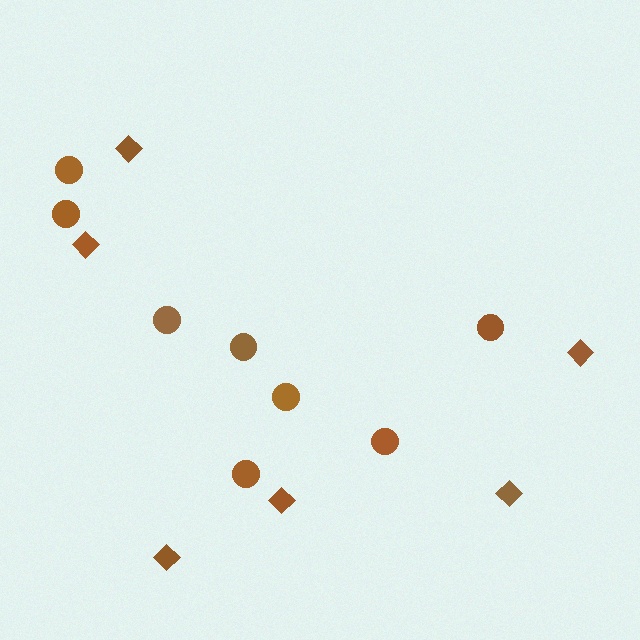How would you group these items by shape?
There are 2 groups: one group of circles (8) and one group of diamonds (6).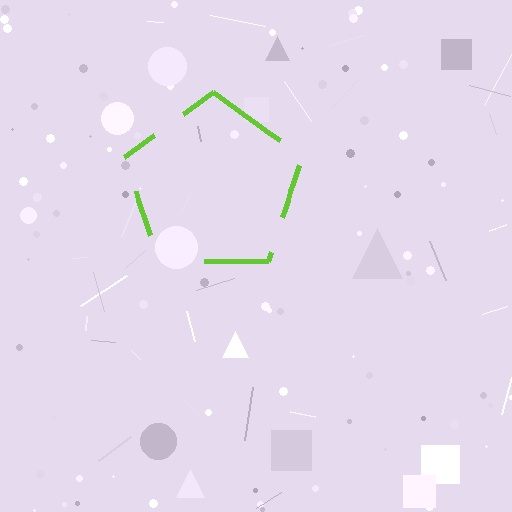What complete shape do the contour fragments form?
The contour fragments form a pentagon.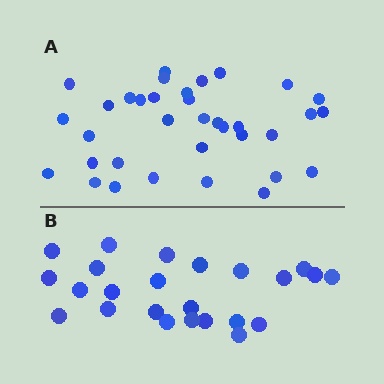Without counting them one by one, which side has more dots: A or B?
Region A (the top region) has more dots.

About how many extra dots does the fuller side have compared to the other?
Region A has roughly 12 or so more dots than region B.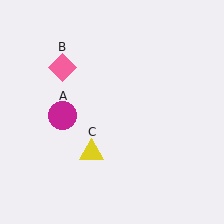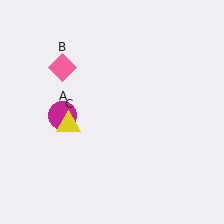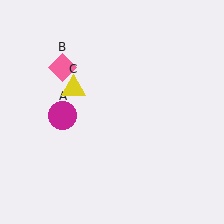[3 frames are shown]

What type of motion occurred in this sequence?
The yellow triangle (object C) rotated clockwise around the center of the scene.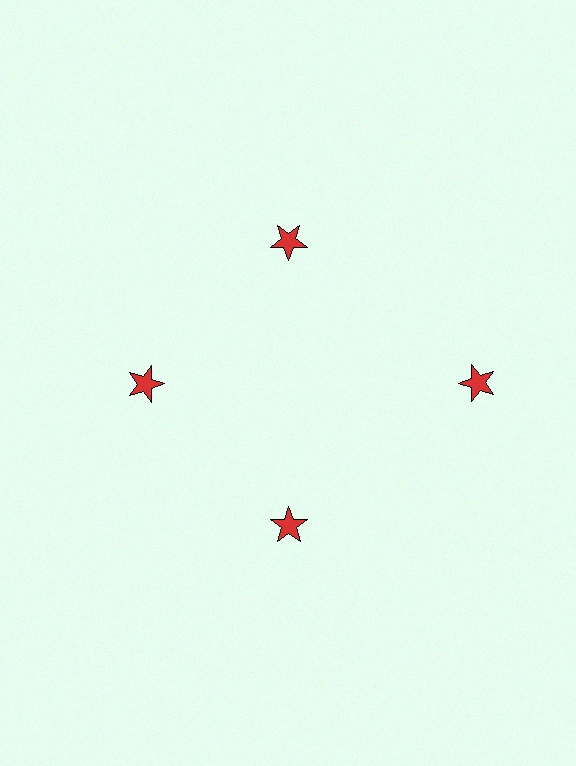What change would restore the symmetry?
The symmetry would be restored by moving it inward, back onto the ring so that all 4 stars sit at equal angles and equal distance from the center.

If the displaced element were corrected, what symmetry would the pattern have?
It would have 4-fold rotational symmetry — the pattern would map onto itself every 90 degrees.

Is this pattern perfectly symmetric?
No. The 4 red stars are arranged in a ring, but one element near the 3 o'clock position is pushed outward from the center, breaking the 4-fold rotational symmetry.